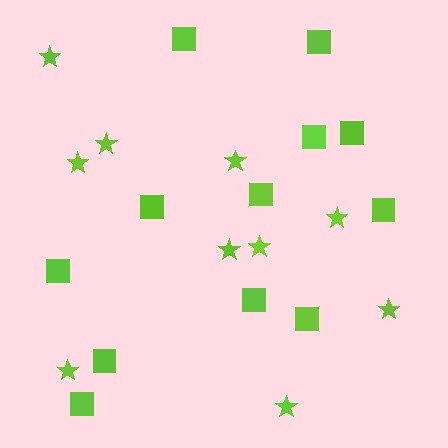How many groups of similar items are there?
There are 2 groups: one group of squares (12) and one group of stars (10).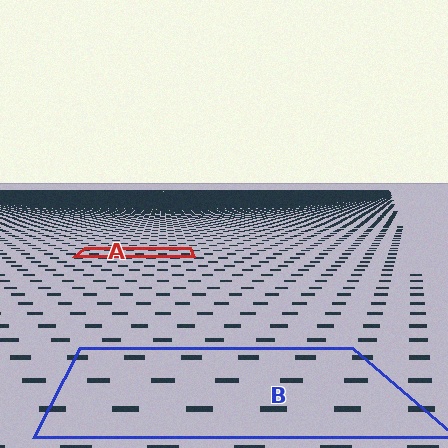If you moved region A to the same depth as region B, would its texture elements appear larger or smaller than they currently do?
They would appear larger. At a closer depth, the same texture elements are projected at a bigger on-screen size.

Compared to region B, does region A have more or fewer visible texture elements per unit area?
Region A has more texture elements per unit area — they are packed more densely because it is farther away.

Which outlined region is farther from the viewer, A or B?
Region A is farther from the viewer — the texture elements inside it appear smaller and more densely packed.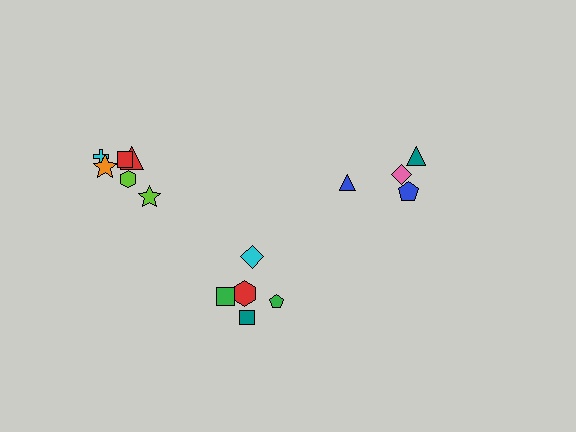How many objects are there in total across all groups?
There are 15 objects.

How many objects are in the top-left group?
There are 6 objects.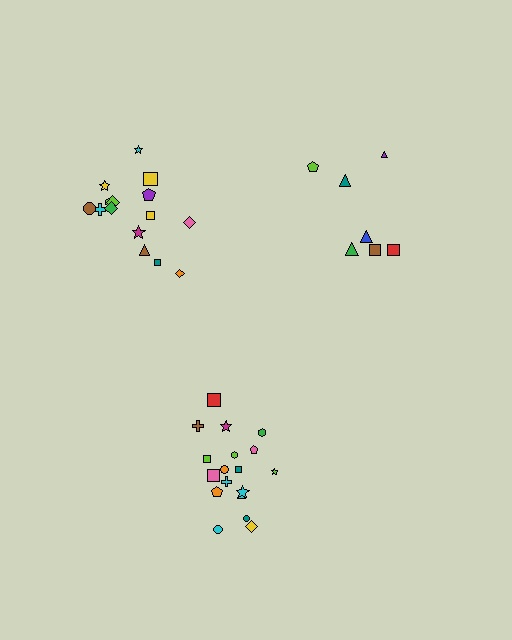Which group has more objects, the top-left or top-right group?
The top-left group.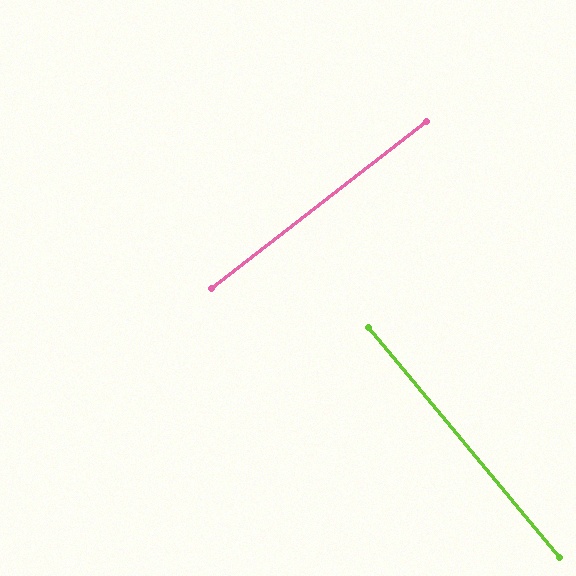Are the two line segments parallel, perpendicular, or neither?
Perpendicular — they meet at approximately 88°.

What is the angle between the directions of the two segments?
Approximately 88 degrees.